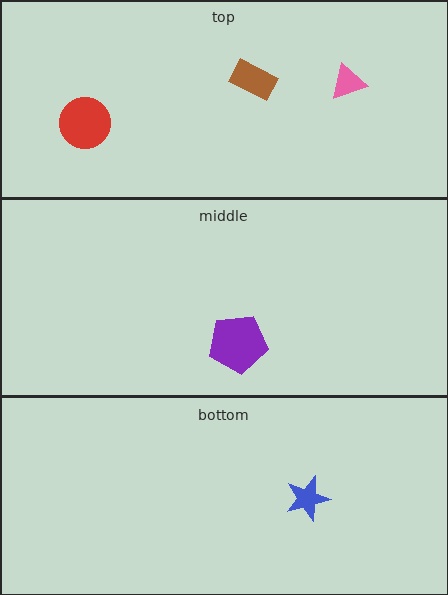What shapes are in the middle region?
The purple pentagon.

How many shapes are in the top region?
3.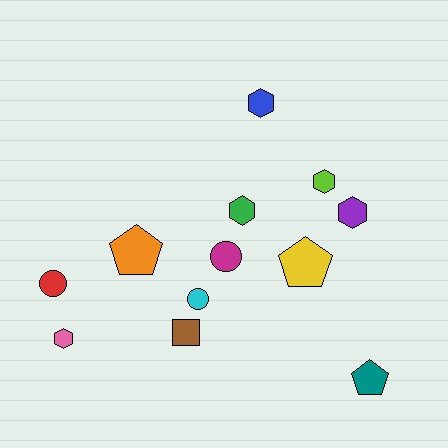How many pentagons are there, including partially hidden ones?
There are 3 pentagons.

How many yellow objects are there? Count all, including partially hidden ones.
There is 1 yellow object.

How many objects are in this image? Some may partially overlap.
There are 12 objects.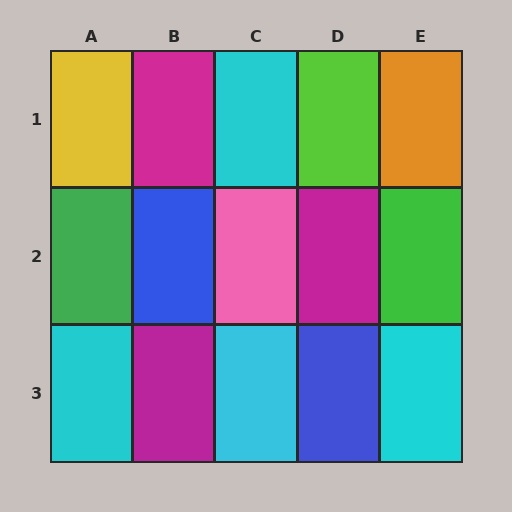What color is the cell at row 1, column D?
Lime.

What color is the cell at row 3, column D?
Blue.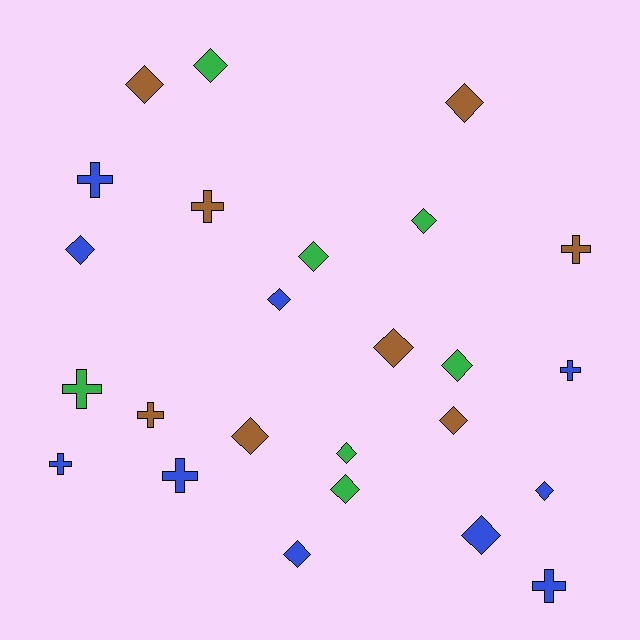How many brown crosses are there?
There are 3 brown crosses.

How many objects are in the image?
There are 25 objects.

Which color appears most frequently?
Blue, with 10 objects.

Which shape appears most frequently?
Diamond, with 16 objects.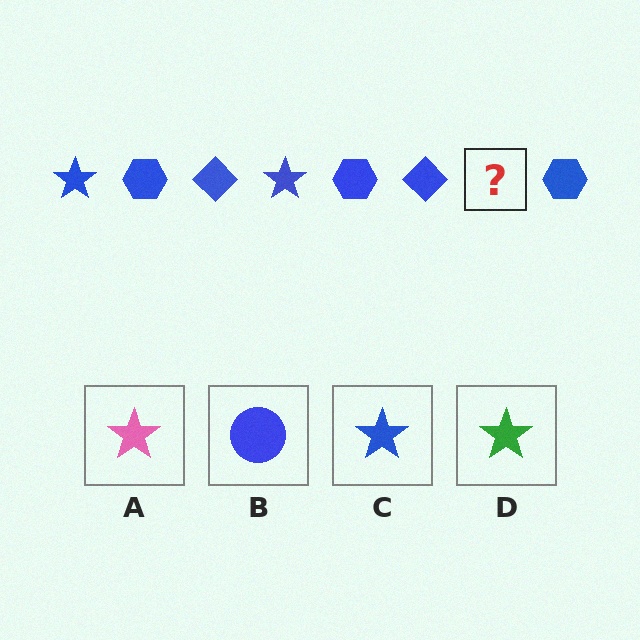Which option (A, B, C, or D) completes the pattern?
C.